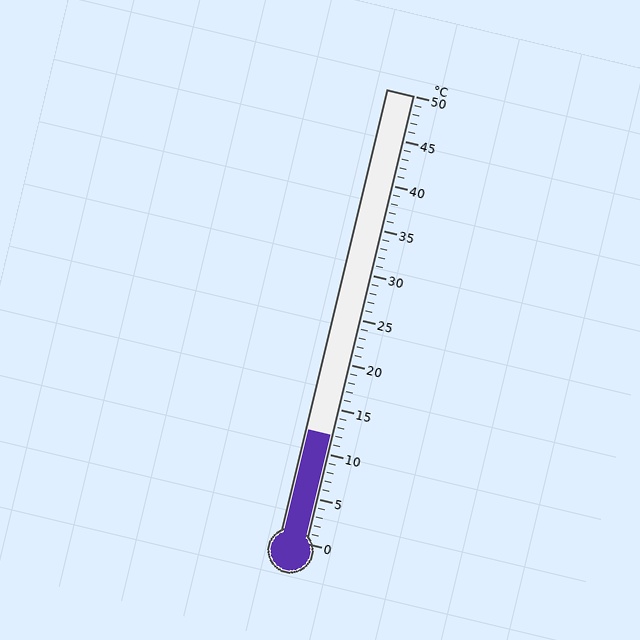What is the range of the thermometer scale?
The thermometer scale ranges from 0°C to 50°C.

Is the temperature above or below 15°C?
The temperature is below 15°C.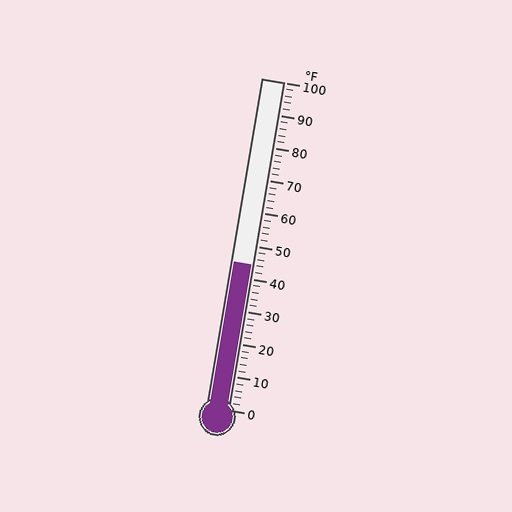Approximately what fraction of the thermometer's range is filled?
The thermometer is filled to approximately 45% of its range.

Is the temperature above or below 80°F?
The temperature is below 80°F.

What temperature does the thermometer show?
The thermometer shows approximately 44°F.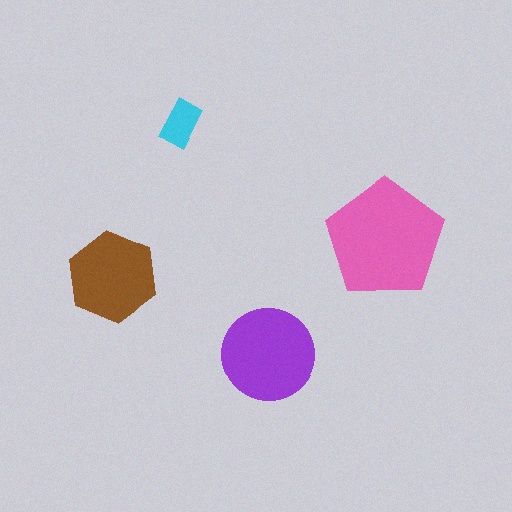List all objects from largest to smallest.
The pink pentagon, the purple circle, the brown hexagon, the cyan rectangle.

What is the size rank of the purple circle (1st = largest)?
2nd.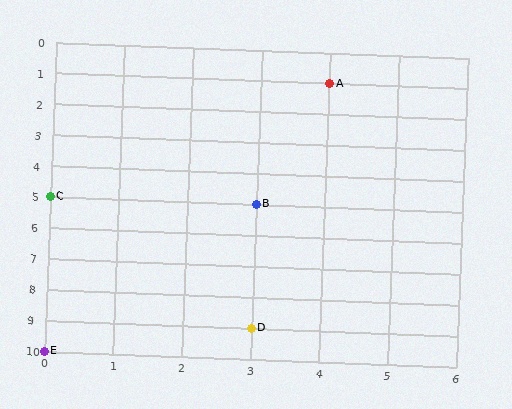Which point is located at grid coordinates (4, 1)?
Point A is at (4, 1).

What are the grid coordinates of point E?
Point E is at grid coordinates (0, 10).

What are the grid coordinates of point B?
Point B is at grid coordinates (3, 5).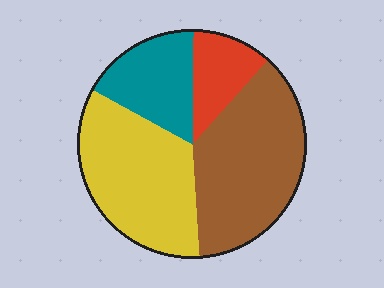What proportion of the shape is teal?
Teal covers roughly 15% of the shape.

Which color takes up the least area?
Red, at roughly 10%.